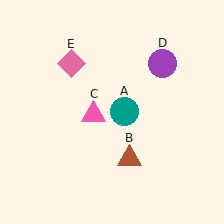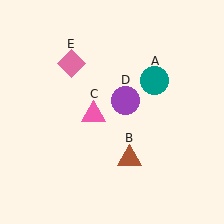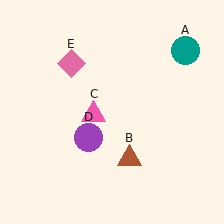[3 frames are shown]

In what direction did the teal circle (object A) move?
The teal circle (object A) moved up and to the right.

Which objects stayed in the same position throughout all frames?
Brown triangle (object B) and pink triangle (object C) and pink diamond (object E) remained stationary.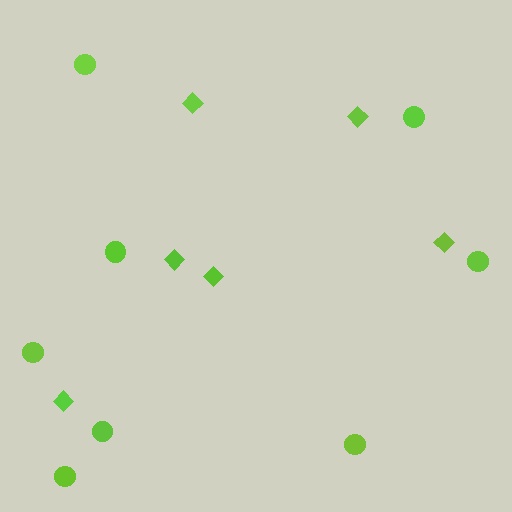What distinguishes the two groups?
There are 2 groups: one group of circles (8) and one group of diamonds (6).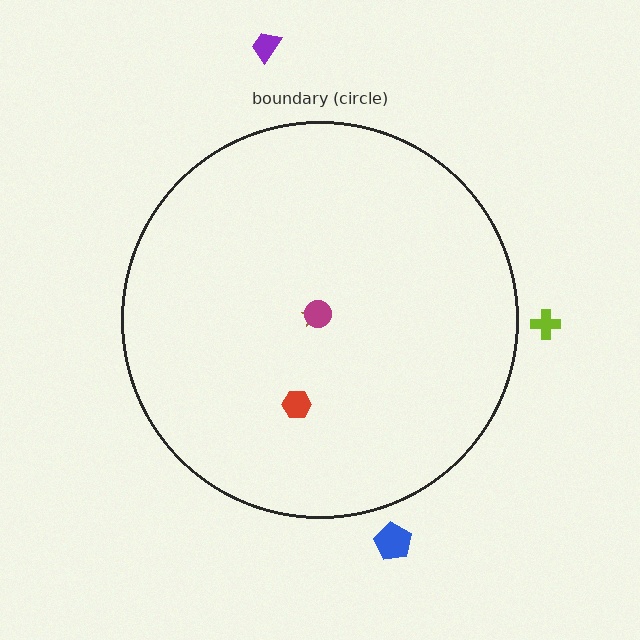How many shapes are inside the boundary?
3 inside, 3 outside.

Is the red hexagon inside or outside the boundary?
Inside.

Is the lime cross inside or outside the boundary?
Outside.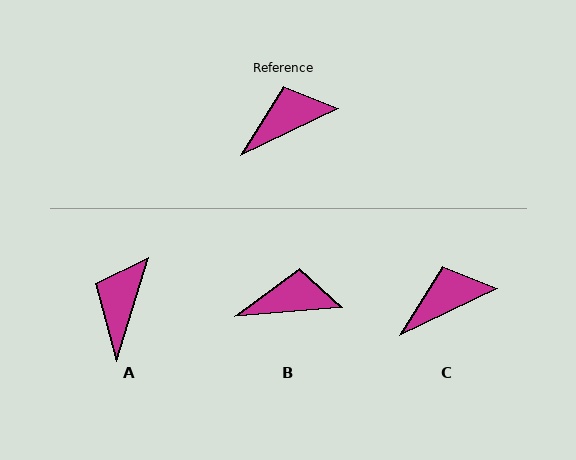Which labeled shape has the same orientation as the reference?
C.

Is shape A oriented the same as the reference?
No, it is off by about 48 degrees.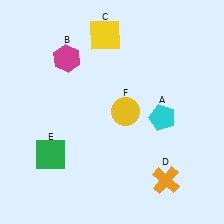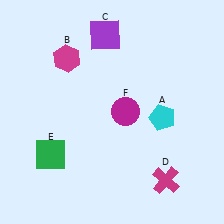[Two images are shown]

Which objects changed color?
C changed from yellow to purple. D changed from orange to magenta. F changed from yellow to magenta.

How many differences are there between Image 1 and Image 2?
There are 3 differences between the two images.